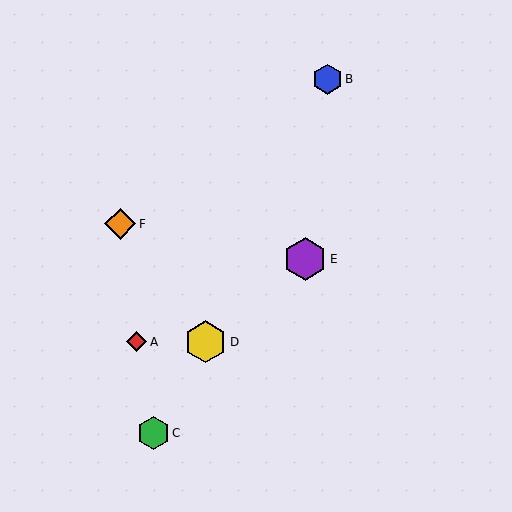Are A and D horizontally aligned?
Yes, both are at y≈342.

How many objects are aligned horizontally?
2 objects (A, D) are aligned horizontally.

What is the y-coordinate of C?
Object C is at y≈433.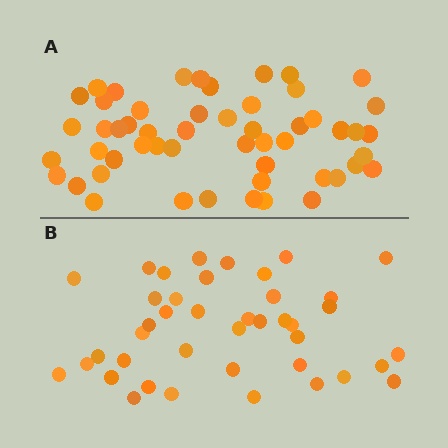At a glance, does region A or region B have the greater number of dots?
Region A (the top region) has more dots.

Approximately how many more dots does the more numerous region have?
Region A has roughly 12 or so more dots than region B.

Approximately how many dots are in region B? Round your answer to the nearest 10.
About 40 dots. (The exact count is 41, which rounds to 40.)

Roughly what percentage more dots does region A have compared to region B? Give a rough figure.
About 30% more.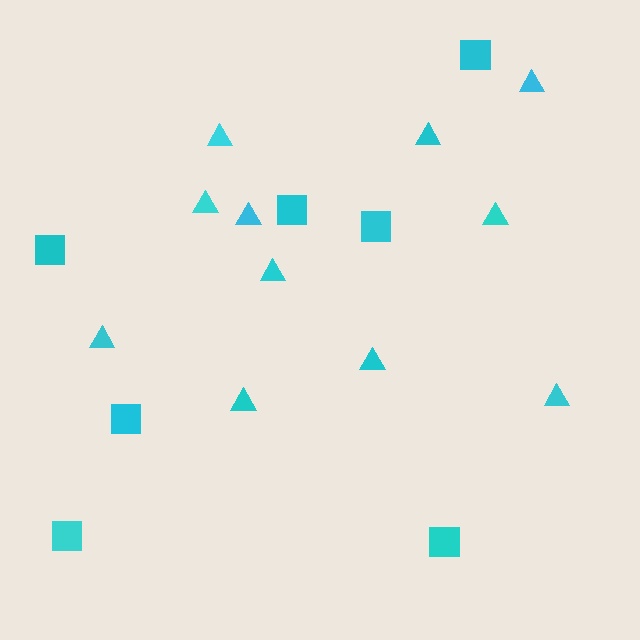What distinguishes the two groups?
There are 2 groups: one group of triangles (11) and one group of squares (7).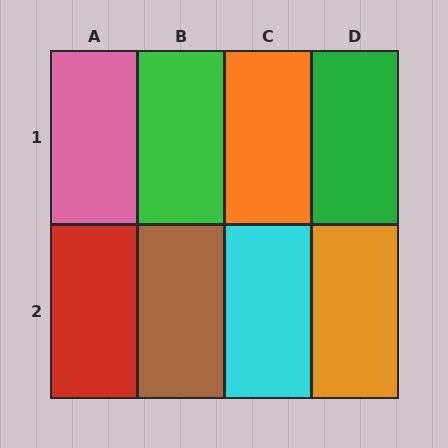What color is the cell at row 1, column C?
Orange.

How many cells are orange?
2 cells are orange.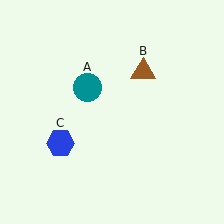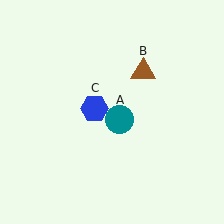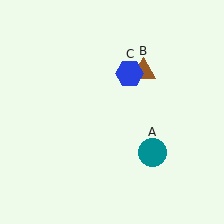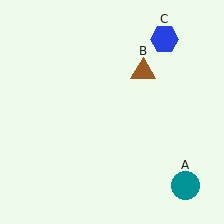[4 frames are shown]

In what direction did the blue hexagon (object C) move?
The blue hexagon (object C) moved up and to the right.